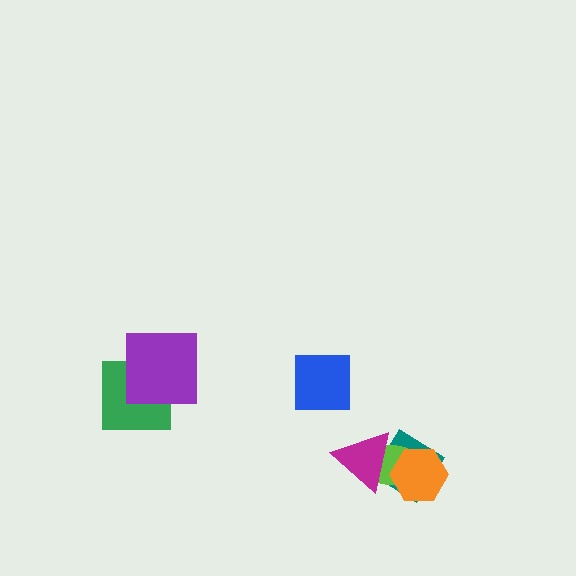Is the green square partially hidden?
Yes, it is partially covered by another shape.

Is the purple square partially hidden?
No, no other shape covers it.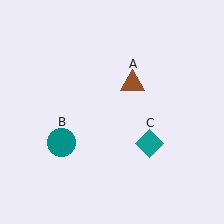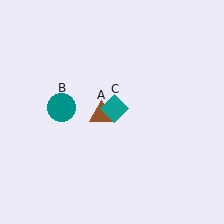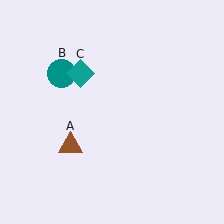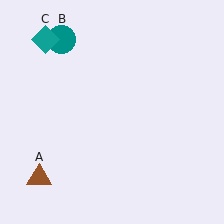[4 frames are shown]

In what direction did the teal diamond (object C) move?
The teal diamond (object C) moved up and to the left.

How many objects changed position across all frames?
3 objects changed position: brown triangle (object A), teal circle (object B), teal diamond (object C).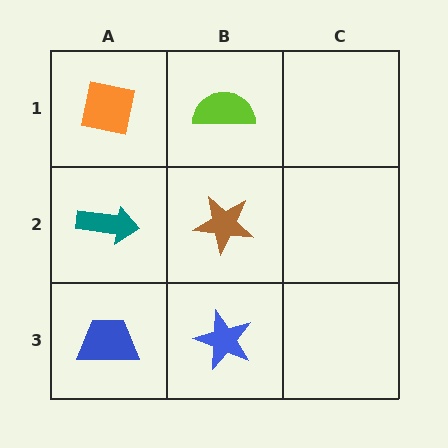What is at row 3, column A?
A blue trapezoid.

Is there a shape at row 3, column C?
No, that cell is empty.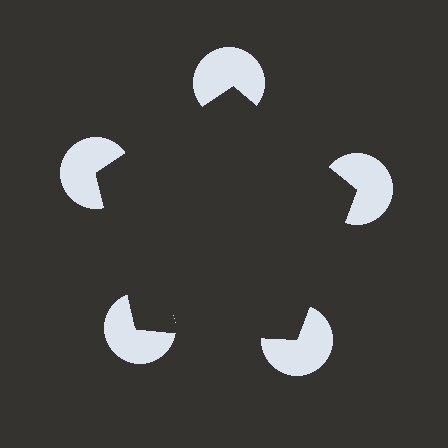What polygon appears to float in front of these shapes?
An illusory pentagon — its edges are inferred from the aligned wedge cuts in the pac-man discs, not physically drawn.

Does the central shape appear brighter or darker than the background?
It typically appears slightly darker than the background, even though no actual brightness change is drawn.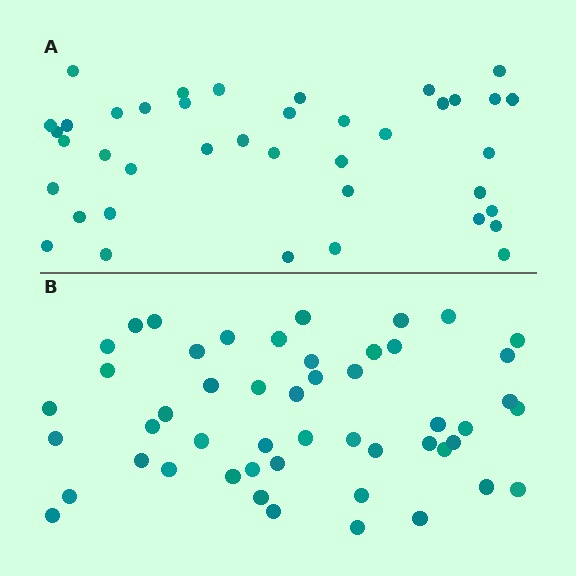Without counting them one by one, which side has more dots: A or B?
Region B (the bottom region) has more dots.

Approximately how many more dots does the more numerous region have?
Region B has roughly 10 or so more dots than region A.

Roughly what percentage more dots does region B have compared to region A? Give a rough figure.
About 25% more.